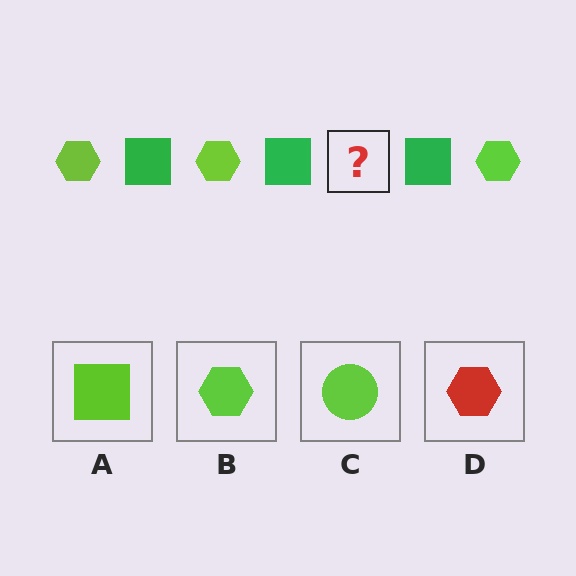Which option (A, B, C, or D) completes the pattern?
B.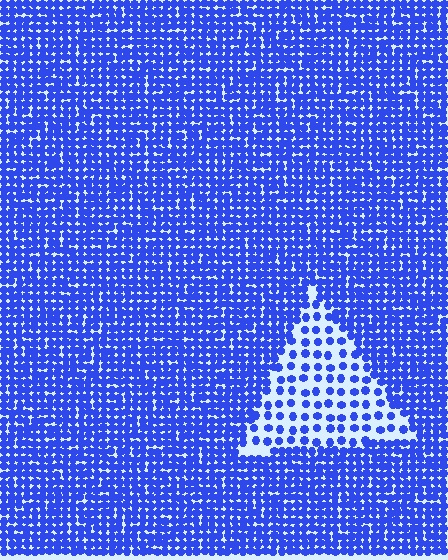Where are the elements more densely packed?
The elements are more densely packed outside the triangle boundary.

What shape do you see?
I see a triangle.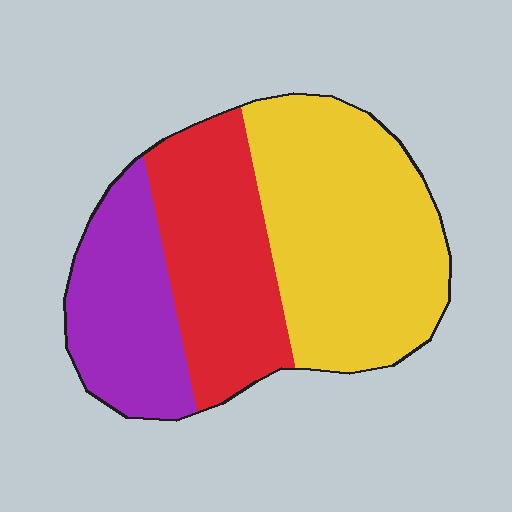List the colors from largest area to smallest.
From largest to smallest: yellow, red, purple.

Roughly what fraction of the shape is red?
Red takes up about one third (1/3) of the shape.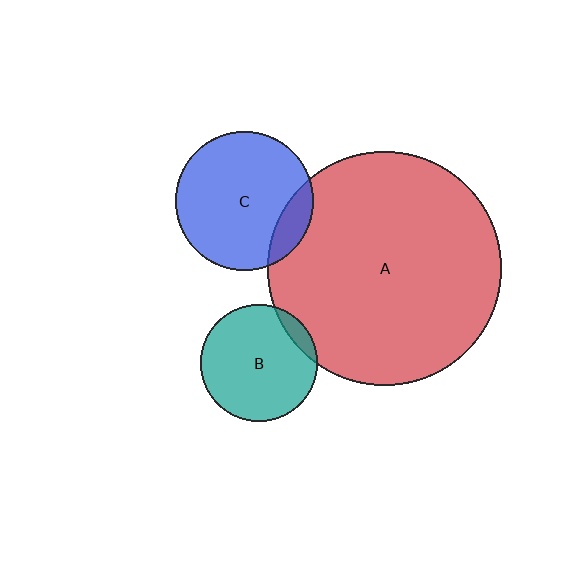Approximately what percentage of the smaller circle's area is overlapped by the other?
Approximately 10%.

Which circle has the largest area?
Circle A (red).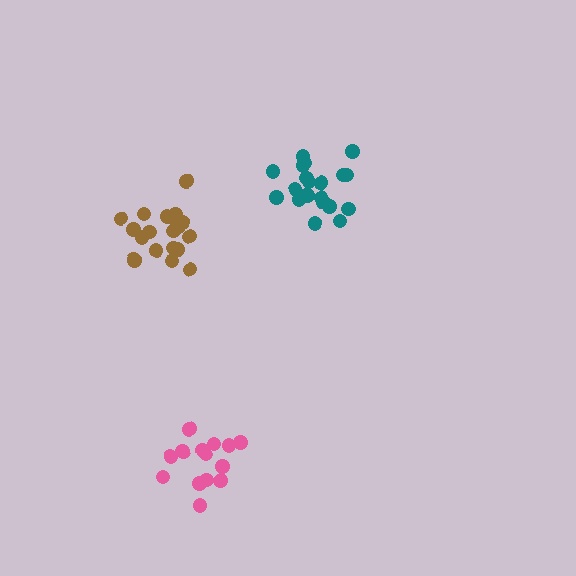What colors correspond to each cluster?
The clusters are colored: brown, pink, teal.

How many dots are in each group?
Group 1: 20 dots, Group 2: 15 dots, Group 3: 20 dots (55 total).